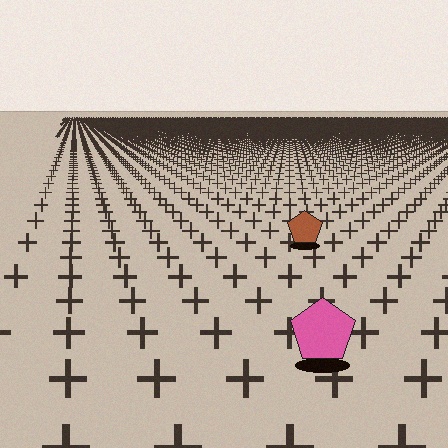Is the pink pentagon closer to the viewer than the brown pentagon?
Yes. The pink pentagon is closer — you can tell from the texture gradient: the ground texture is coarser near it.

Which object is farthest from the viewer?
The brown pentagon is farthest from the viewer. It appears smaller and the ground texture around it is denser.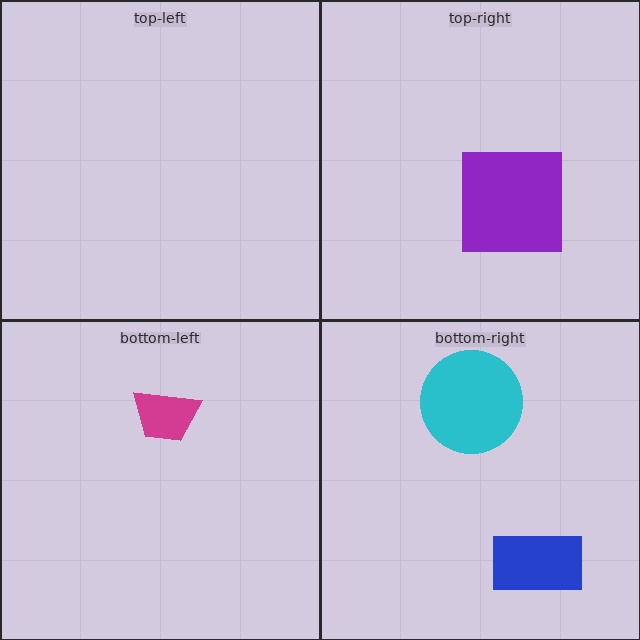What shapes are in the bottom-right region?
The blue rectangle, the cyan circle.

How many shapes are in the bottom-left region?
1.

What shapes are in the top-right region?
The purple square.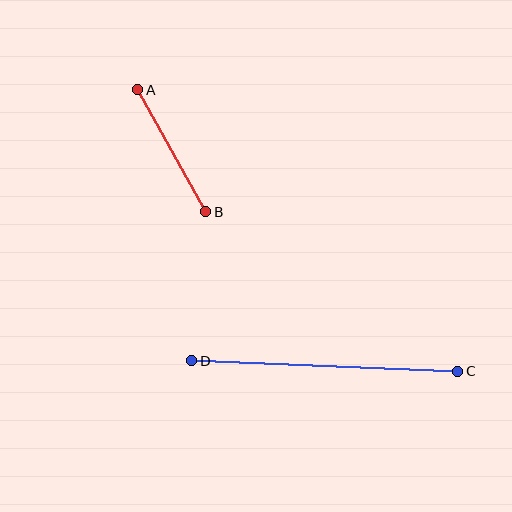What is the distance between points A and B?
The distance is approximately 140 pixels.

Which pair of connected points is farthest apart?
Points C and D are farthest apart.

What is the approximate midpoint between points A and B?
The midpoint is at approximately (172, 151) pixels.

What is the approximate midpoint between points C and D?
The midpoint is at approximately (325, 366) pixels.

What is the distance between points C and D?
The distance is approximately 266 pixels.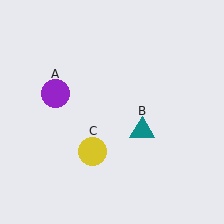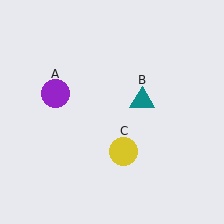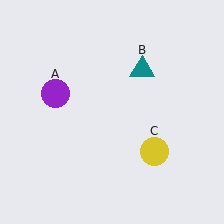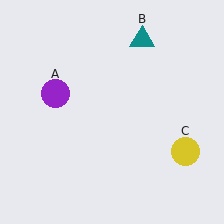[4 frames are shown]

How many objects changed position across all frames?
2 objects changed position: teal triangle (object B), yellow circle (object C).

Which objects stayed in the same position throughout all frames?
Purple circle (object A) remained stationary.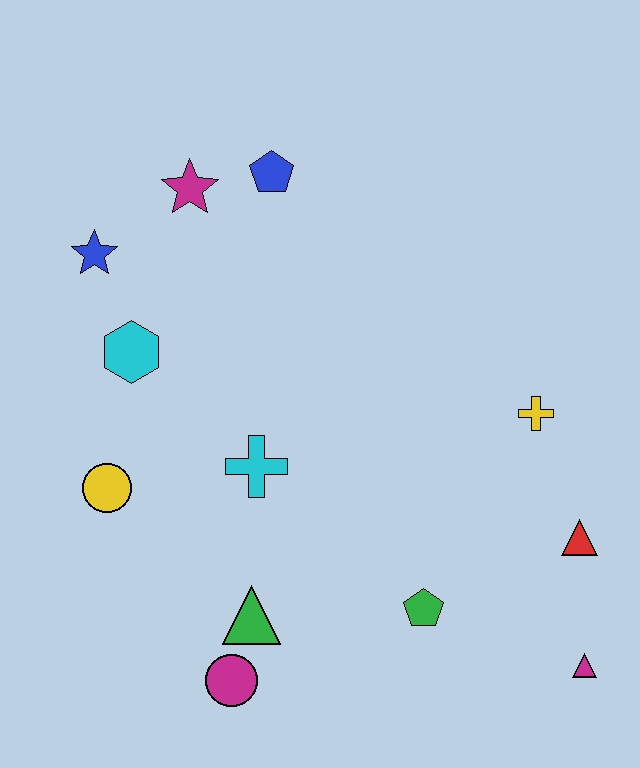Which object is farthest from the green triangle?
The blue pentagon is farthest from the green triangle.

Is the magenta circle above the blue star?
No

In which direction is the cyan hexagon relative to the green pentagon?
The cyan hexagon is to the left of the green pentagon.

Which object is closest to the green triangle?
The magenta circle is closest to the green triangle.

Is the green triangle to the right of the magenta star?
Yes